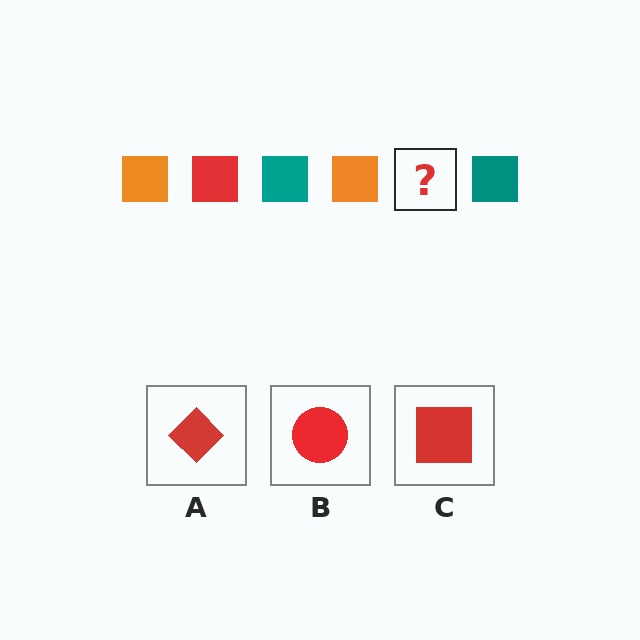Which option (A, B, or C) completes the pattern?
C.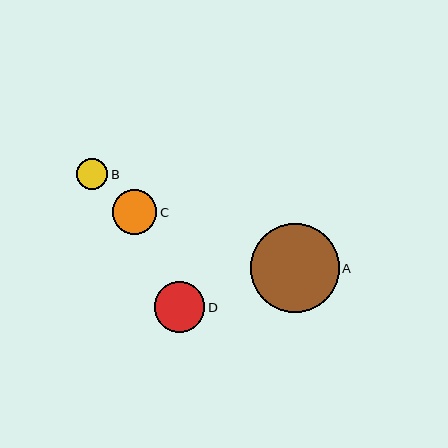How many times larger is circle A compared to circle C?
Circle A is approximately 2.0 times the size of circle C.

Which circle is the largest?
Circle A is the largest with a size of approximately 88 pixels.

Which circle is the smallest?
Circle B is the smallest with a size of approximately 31 pixels.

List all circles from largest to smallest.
From largest to smallest: A, D, C, B.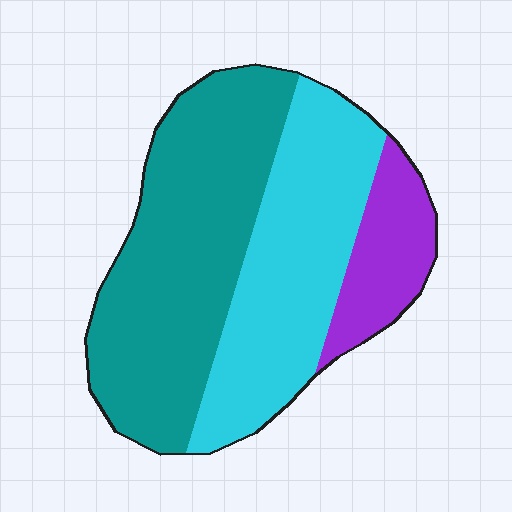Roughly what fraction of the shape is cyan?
Cyan takes up between a quarter and a half of the shape.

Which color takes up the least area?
Purple, at roughly 15%.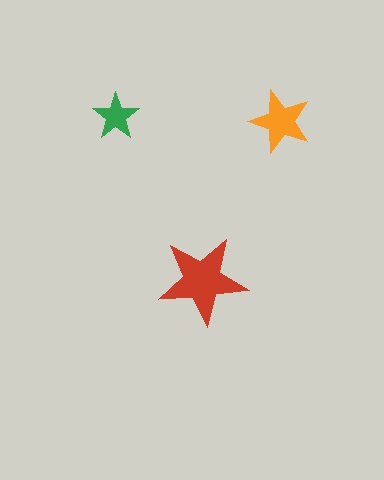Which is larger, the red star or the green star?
The red one.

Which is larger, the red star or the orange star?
The red one.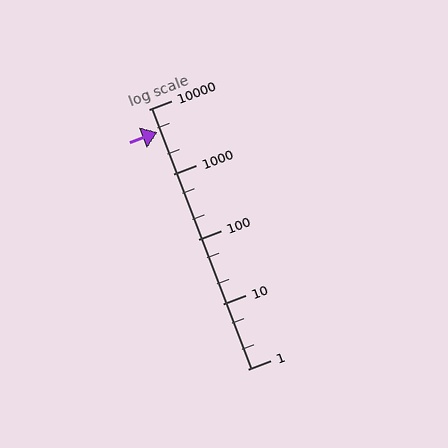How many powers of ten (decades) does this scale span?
The scale spans 4 decades, from 1 to 10000.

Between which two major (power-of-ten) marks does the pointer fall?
The pointer is between 1000 and 10000.